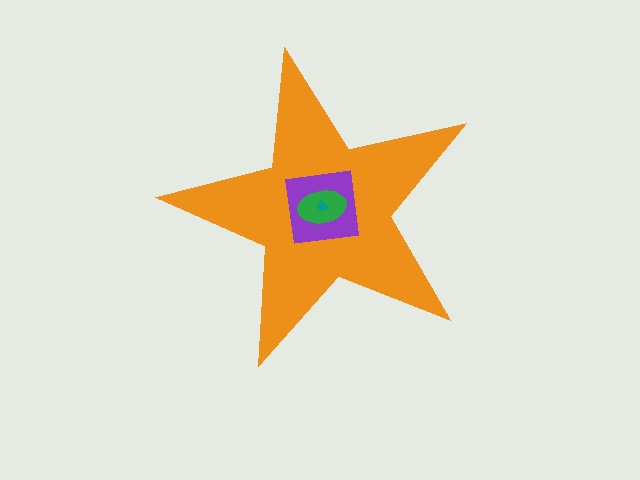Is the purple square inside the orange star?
Yes.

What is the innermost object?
The teal trapezoid.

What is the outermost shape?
The orange star.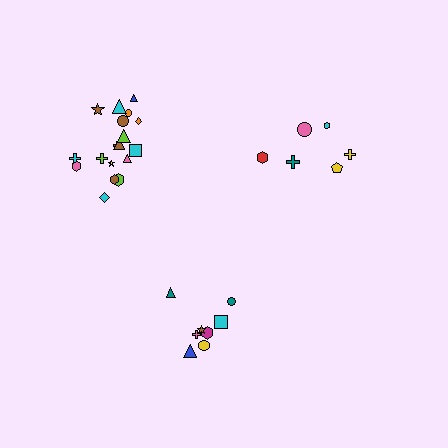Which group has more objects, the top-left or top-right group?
The top-left group.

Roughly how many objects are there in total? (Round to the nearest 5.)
Roughly 30 objects in total.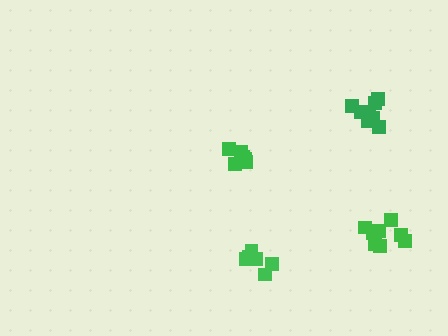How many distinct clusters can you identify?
There are 4 distinct clusters.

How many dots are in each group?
Group 1: 8 dots, Group 2: 8 dots, Group 3: 6 dots, Group 4: 6 dots (28 total).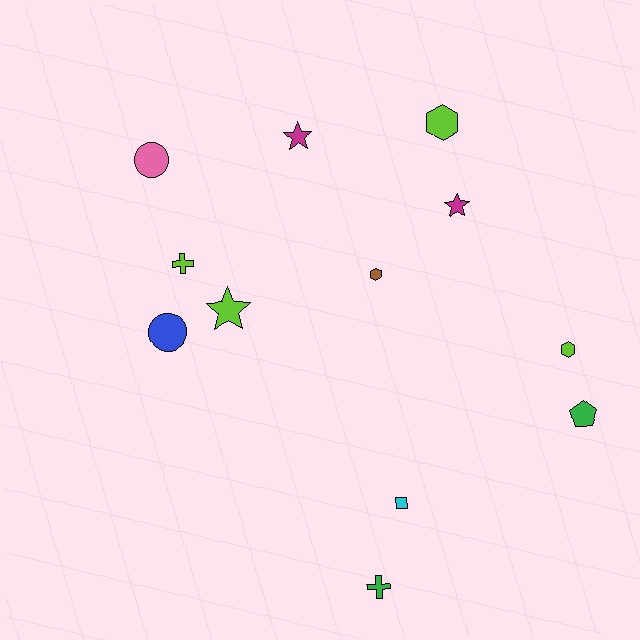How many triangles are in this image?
There are no triangles.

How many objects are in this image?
There are 12 objects.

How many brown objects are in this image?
There is 1 brown object.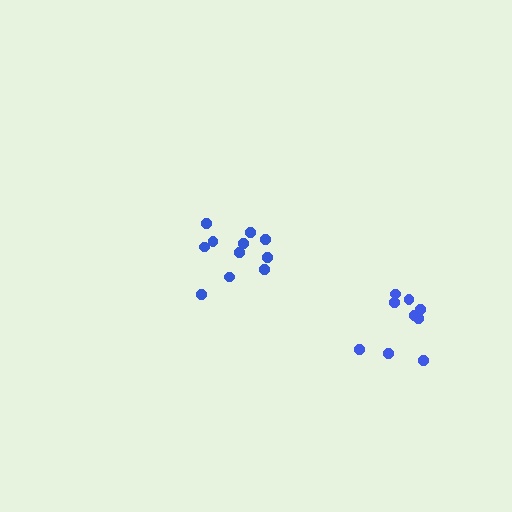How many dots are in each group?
Group 1: 11 dots, Group 2: 9 dots (20 total).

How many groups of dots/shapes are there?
There are 2 groups.